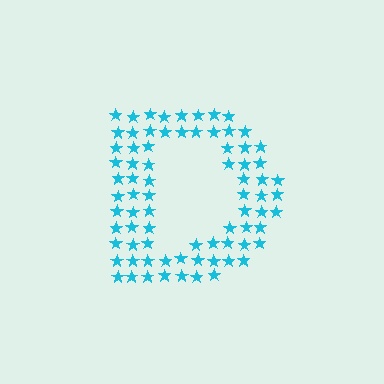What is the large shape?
The large shape is the letter D.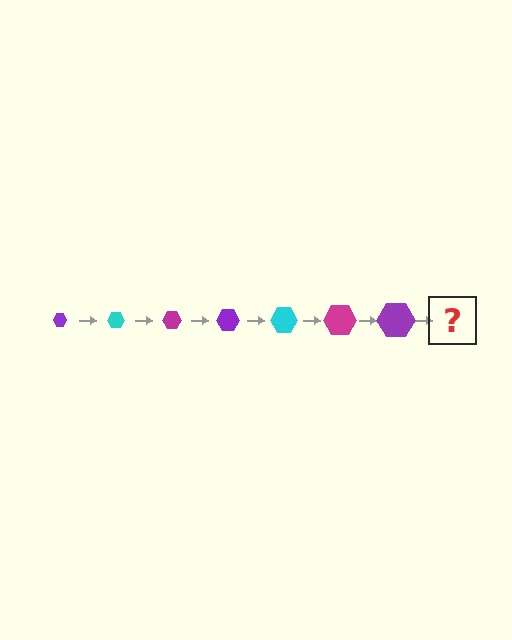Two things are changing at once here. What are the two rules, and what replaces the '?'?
The two rules are that the hexagon grows larger each step and the color cycles through purple, cyan, and magenta. The '?' should be a cyan hexagon, larger than the previous one.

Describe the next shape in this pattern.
It should be a cyan hexagon, larger than the previous one.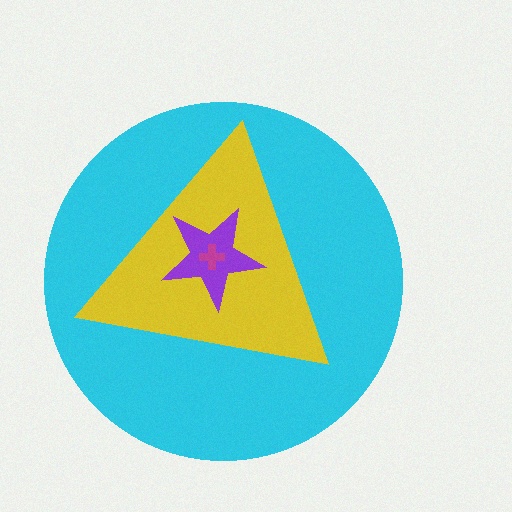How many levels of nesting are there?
4.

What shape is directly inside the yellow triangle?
The purple star.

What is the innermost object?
The magenta cross.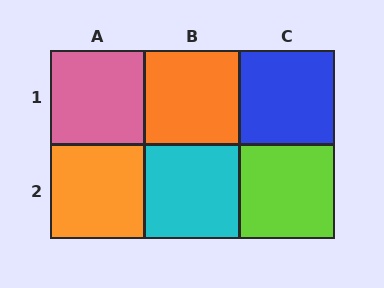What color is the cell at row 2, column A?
Orange.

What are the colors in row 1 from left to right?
Pink, orange, blue.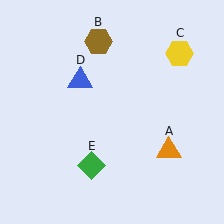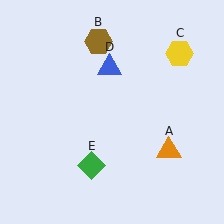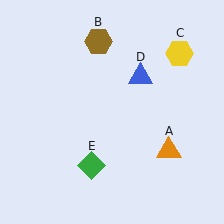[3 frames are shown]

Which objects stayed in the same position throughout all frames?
Orange triangle (object A) and brown hexagon (object B) and yellow hexagon (object C) and green diamond (object E) remained stationary.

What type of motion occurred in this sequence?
The blue triangle (object D) rotated clockwise around the center of the scene.